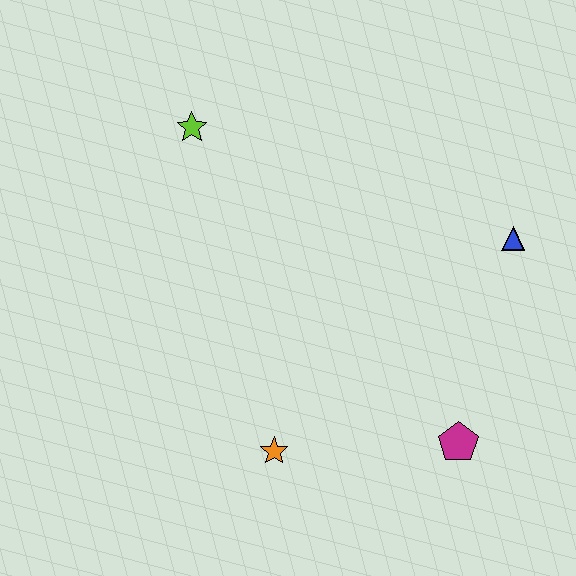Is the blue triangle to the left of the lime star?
No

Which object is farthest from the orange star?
The lime star is farthest from the orange star.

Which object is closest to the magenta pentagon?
The orange star is closest to the magenta pentagon.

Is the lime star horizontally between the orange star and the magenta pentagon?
No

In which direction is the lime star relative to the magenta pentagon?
The lime star is above the magenta pentagon.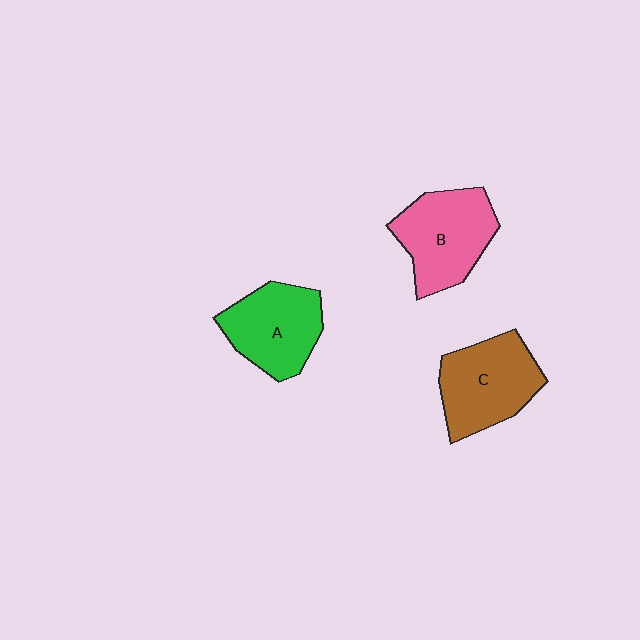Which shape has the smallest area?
Shape A (green).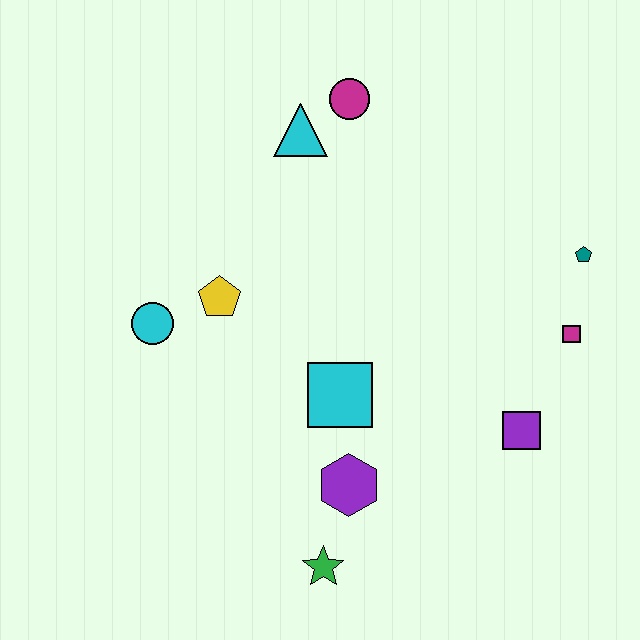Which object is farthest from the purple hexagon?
The magenta circle is farthest from the purple hexagon.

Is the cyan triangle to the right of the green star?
No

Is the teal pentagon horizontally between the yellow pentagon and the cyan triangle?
No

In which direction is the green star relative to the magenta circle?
The green star is below the magenta circle.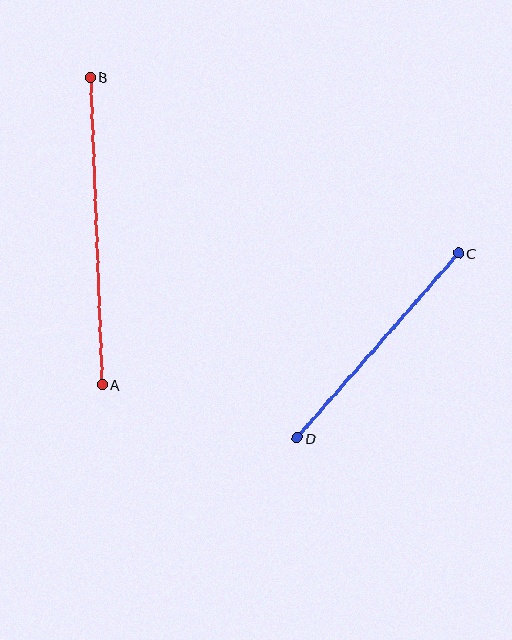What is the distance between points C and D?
The distance is approximately 245 pixels.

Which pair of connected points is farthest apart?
Points A and B are farthest apart.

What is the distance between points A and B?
The distance is approximately 307 pixels.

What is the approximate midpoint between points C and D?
The midpoint is at approximately (378, 345) pixels.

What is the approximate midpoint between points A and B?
The midpoint is at approximately (96, 231) pixels.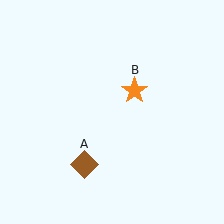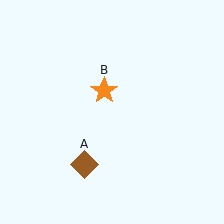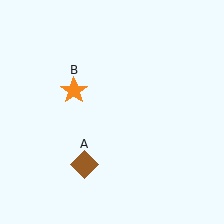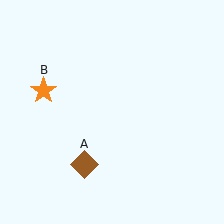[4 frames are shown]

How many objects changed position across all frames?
1 object changed position: orange star (object B).